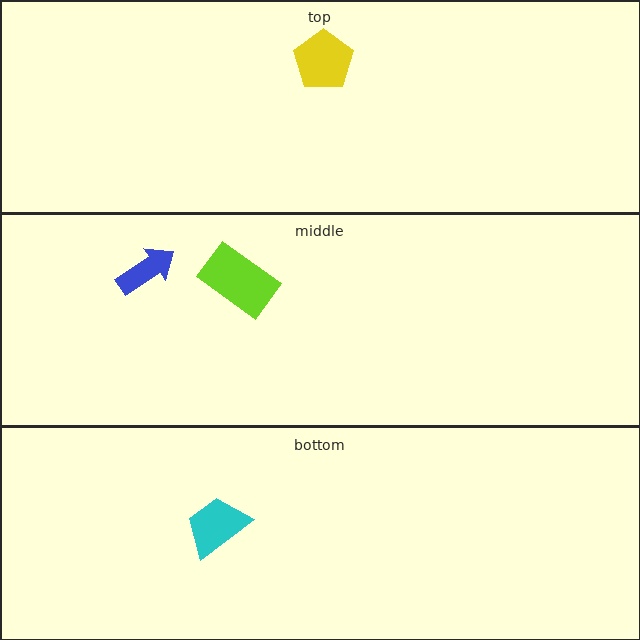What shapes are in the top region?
The yellow pentagon.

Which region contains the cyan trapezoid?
The bottom region.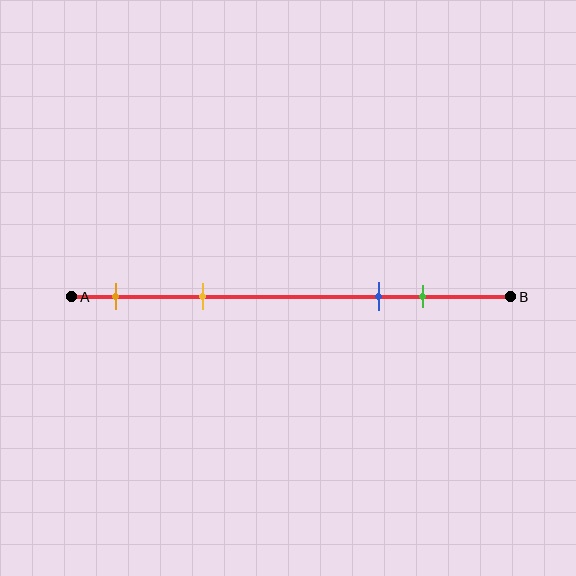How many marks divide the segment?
There are 4 marks dividing the segment.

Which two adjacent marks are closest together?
The blue and green marks are the closest adjacent pair.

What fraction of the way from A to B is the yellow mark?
The yellow mark is approximately 30% (0.3) of the way from A to B.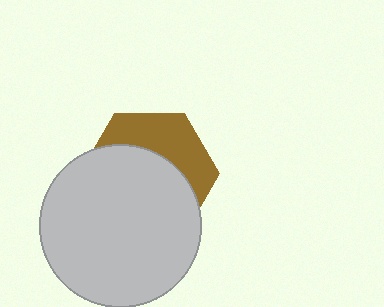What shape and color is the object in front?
The object in front is a light gray circle.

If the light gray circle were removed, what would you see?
You would see the complete brown hexagon.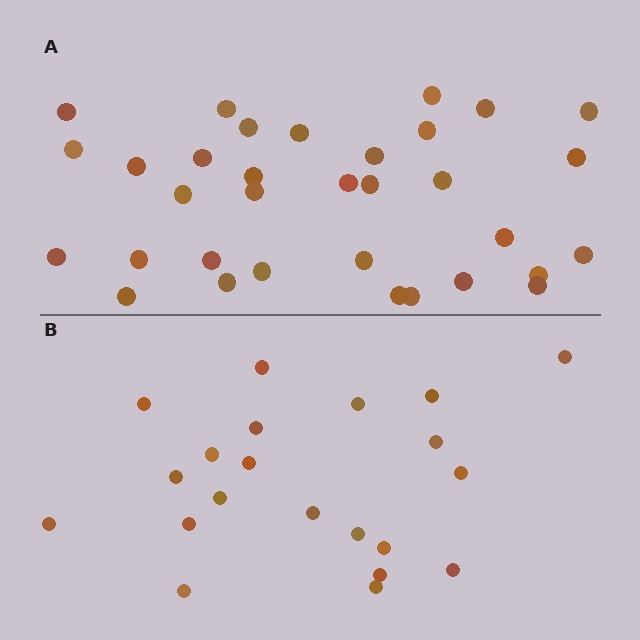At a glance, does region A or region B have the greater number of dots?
Region A (the top region) has more dots.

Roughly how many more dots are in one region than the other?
Region A has roughly 12 or so more dots than region B.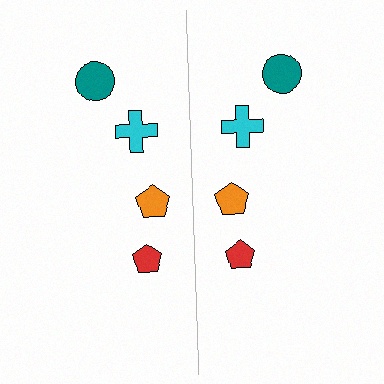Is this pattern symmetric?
Yes, this pattern has bilateral (reflection) symmetry.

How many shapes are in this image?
There are 8 shapes in this image.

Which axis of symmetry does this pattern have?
The pattern has a vertical axis of symmetry running through the center of the image.